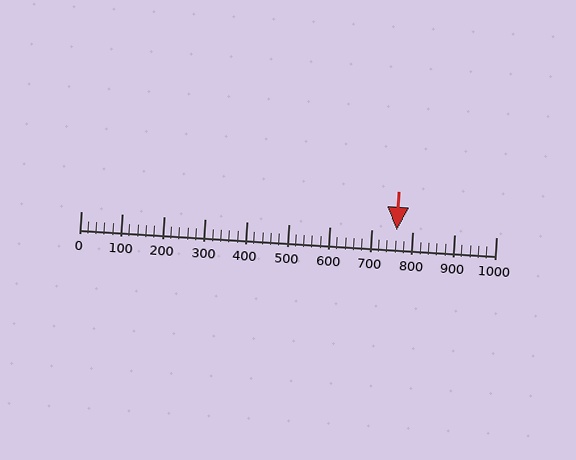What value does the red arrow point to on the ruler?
The red arrow points to approximately 760.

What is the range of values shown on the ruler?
The ruler shows values from 0 to 1000.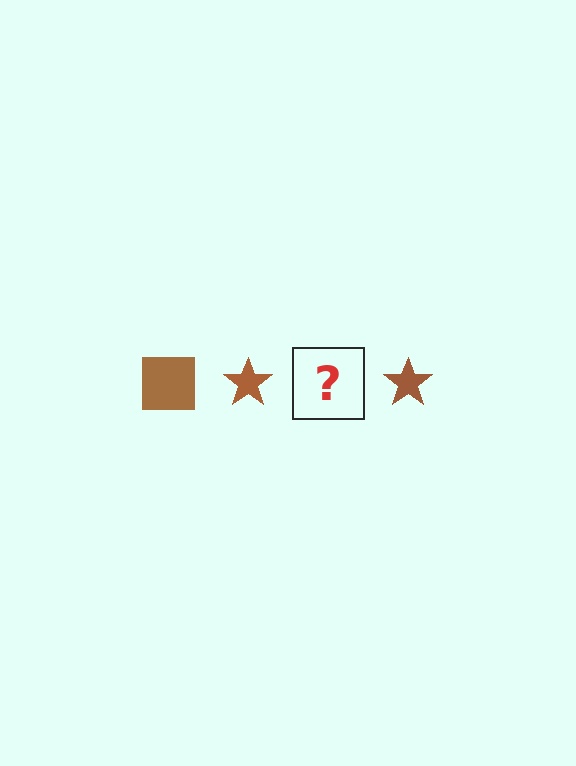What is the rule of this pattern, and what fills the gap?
The rule is that the pattern cycles through square, star shapes in brown. The gap should be filled with a brown square.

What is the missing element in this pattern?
The missing element is a brown square.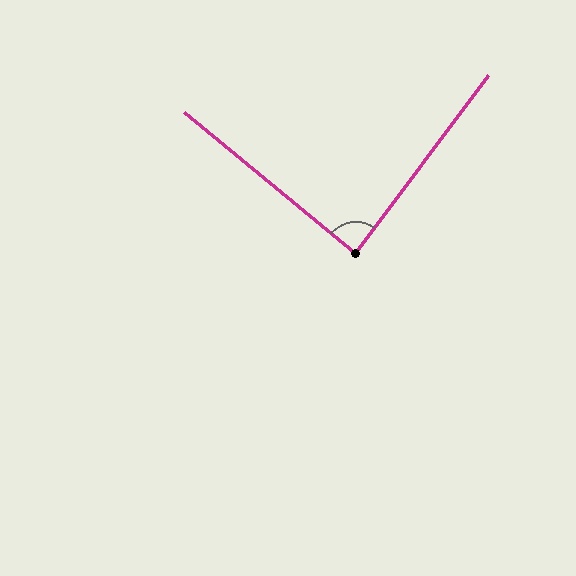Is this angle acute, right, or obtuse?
It is approximately a right angle.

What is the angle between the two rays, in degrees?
Approximately 87 degrees.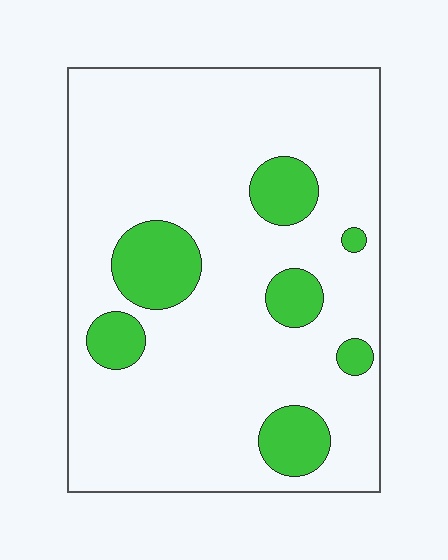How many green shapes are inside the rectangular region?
7.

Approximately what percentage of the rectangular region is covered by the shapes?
Approximately 15%.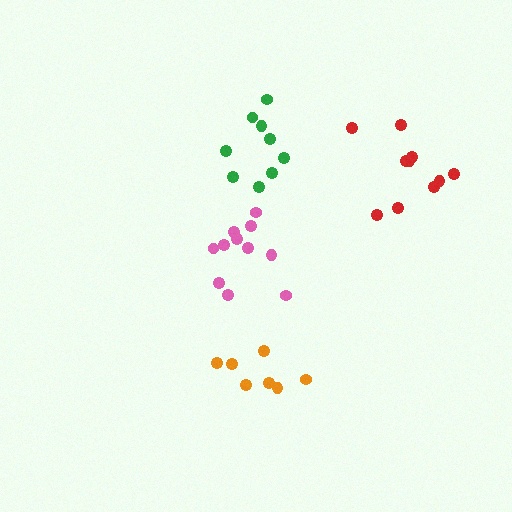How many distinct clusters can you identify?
There are 4 distinct clusters.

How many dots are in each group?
Group 1: 7 dots, Group 2: 10 dots, Group 3: 9 dots, Group 4: 11 dots (37 total).